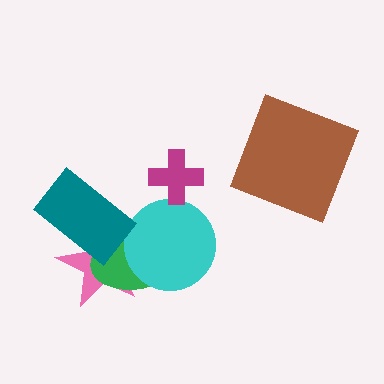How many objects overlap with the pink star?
3 objects overlap with the pink star.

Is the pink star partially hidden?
Yes, it is partially covered by another shape.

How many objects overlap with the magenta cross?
0 objects overlap with the magenta cross.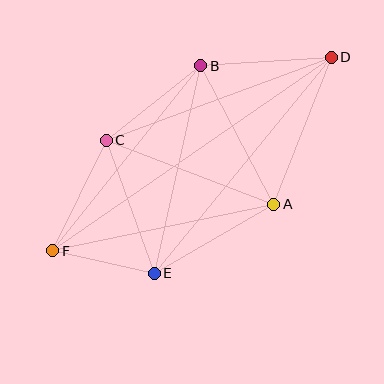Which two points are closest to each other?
Points E and F are closest to each other.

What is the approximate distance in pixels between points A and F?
The distance between A and F is approximately 226 pixels.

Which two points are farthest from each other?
Points D and F are farthest from each other.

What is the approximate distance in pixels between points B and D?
The distance between B and D is approximately 131 pixels.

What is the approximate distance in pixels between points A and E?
The distance between A and E is approximately 138 pixels.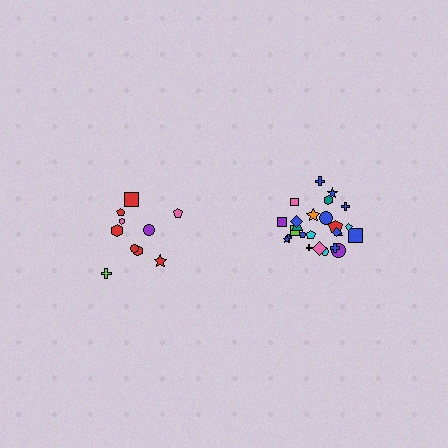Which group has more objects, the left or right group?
The right group.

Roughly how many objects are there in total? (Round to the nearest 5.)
Roughly 35 objects in total.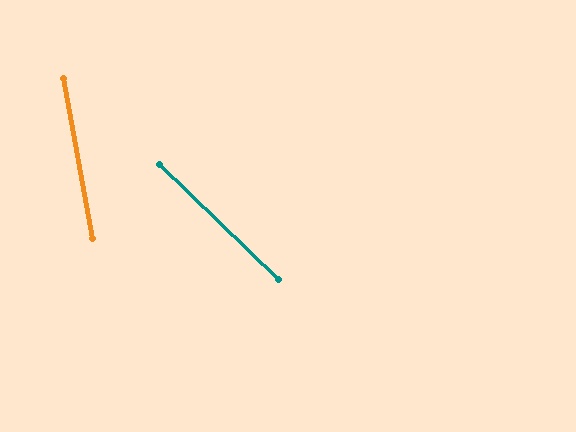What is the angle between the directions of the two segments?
Approximately 36 degrees.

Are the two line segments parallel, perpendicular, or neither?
Neither parallel nor perpendicular — they differ by about 36°.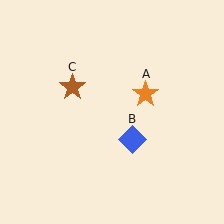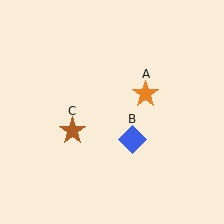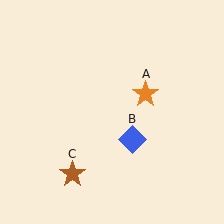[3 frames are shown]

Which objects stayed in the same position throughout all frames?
Orange star (object A) and blue diamond (object B) remained stationary.